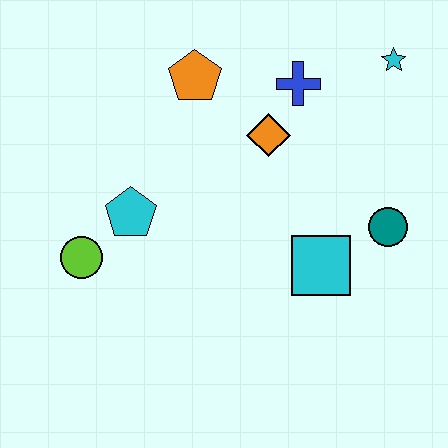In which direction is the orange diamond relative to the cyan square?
The orange diamond is above the cyan square.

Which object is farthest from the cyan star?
The lime circle is farthest from the cyan star.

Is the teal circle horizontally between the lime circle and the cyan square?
No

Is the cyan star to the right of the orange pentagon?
Yes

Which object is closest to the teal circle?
The cyan square is closest to the teal circle.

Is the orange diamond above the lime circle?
Yes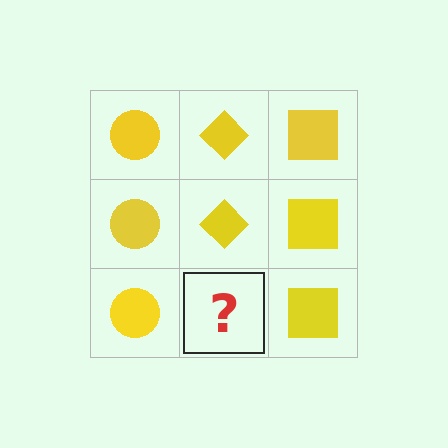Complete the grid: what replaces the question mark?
The question mark should be replaced with a yellow diamond.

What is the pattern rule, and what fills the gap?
The rule is that each column has a consistent shape. The gap should be filled with a yellow diamond.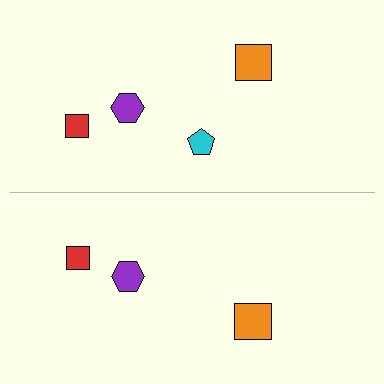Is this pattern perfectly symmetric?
No, the pattern is not perfectly symmetric. A cyan pentagon is missing from the bottom side.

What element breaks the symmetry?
A cyan pentagon is missing from the bottom side.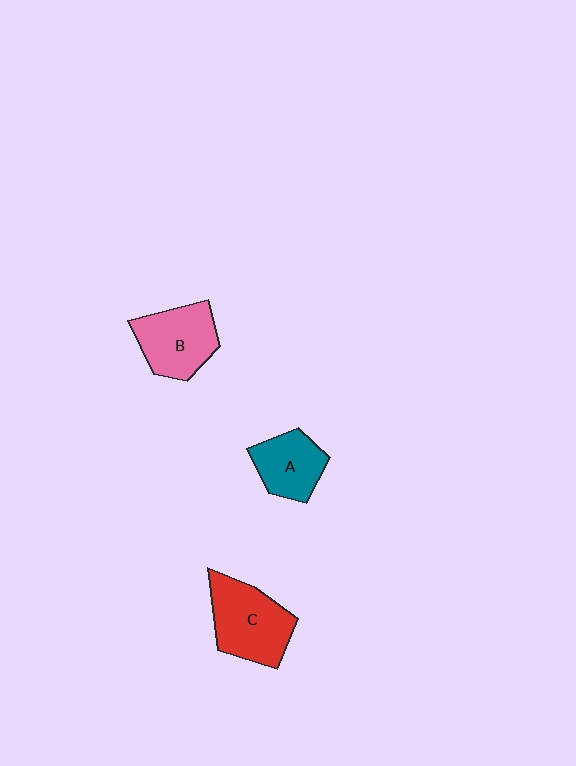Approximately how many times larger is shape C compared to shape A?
Approximately 1.4 times.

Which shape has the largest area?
Shape C (red).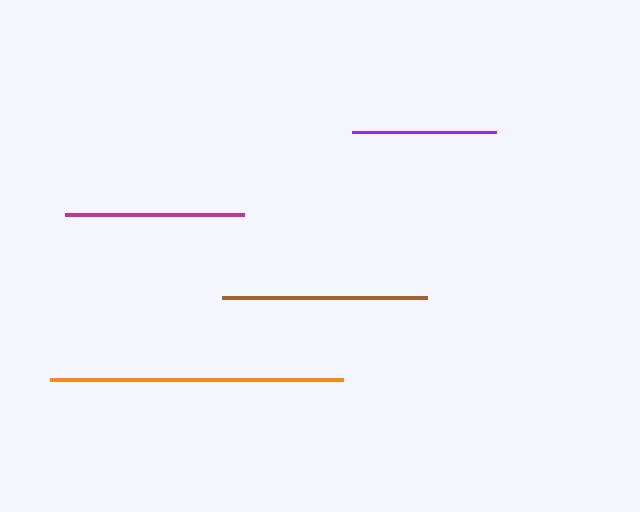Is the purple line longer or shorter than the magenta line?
The magenta line is longer than the purple line.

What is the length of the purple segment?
The purple segment is approximately 143 pixels long.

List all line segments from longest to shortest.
From longest to shortest: orange, brown, magenta, purple.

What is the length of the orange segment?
The orange segment is approximately 294 pixels long.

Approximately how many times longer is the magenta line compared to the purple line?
The magenta line is approximately 1.3 times the length of the purple line.